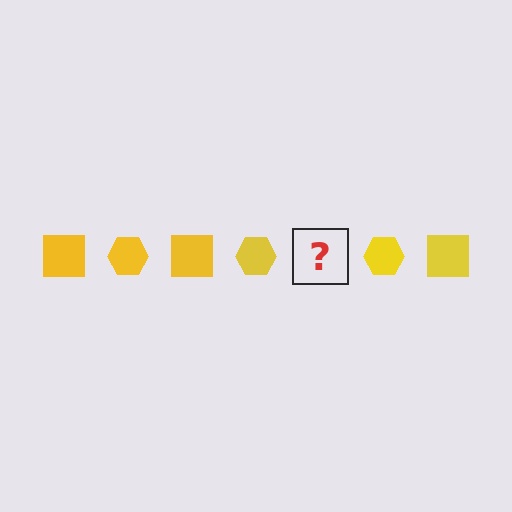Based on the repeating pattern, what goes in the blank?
The blank should be a yellow square.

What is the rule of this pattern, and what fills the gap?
The rule is that the pattern cycles through square, hexagon shapes in yellow. The gap should be filled with a yellow square.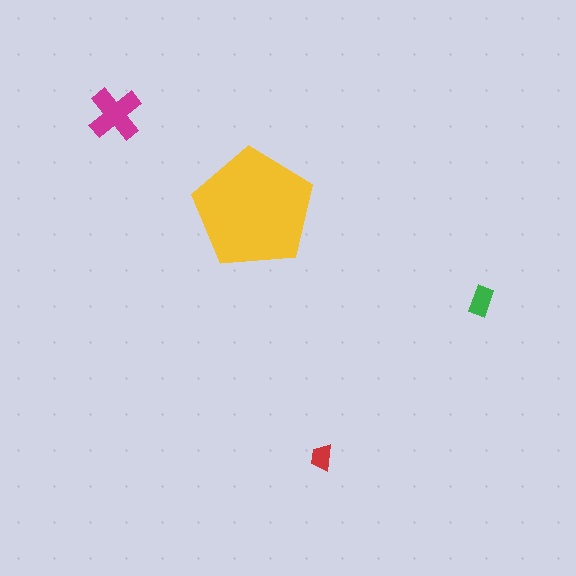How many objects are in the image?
There are 4 objects in the image.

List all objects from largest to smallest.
The yellow pentagon, the magenta cross, the green rectangle, the red trapezoid.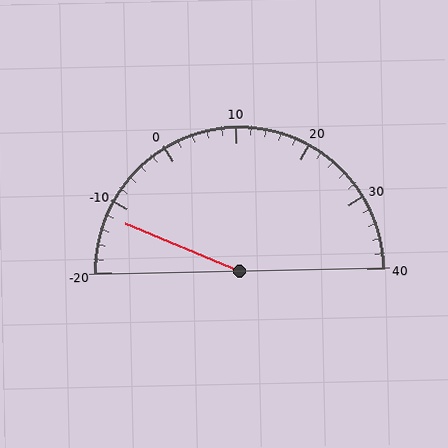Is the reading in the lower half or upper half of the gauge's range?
The reading is in the lower half of the range (-20 to 40).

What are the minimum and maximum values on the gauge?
The gauge ranges from -20 to 40.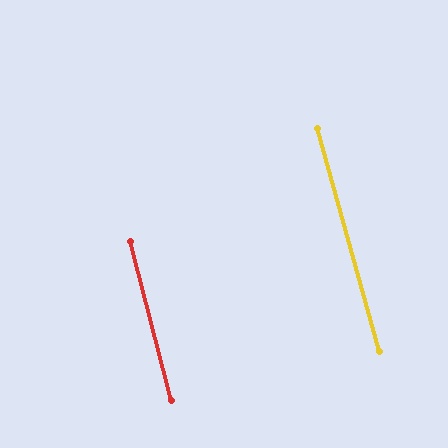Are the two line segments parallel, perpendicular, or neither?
Parallel — their directions differ by only 1.6°.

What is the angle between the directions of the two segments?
Approximately 2 degrees.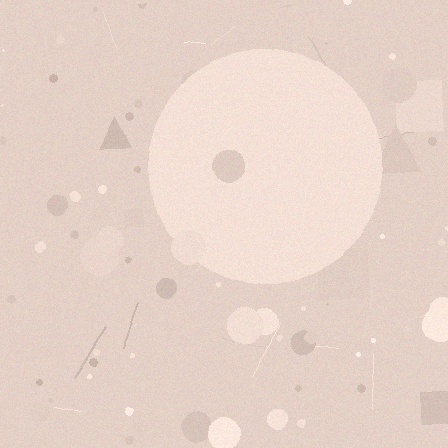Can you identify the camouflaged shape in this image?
The camouflaged shape is a circle.